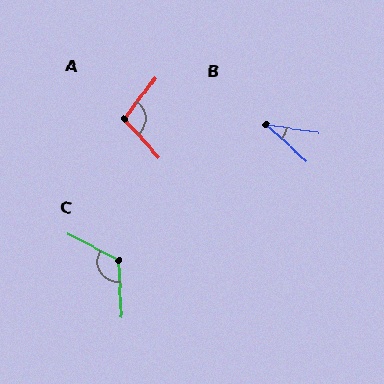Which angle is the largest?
C, at approximately 121 degrees.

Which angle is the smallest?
B, at approximately 33 degrees.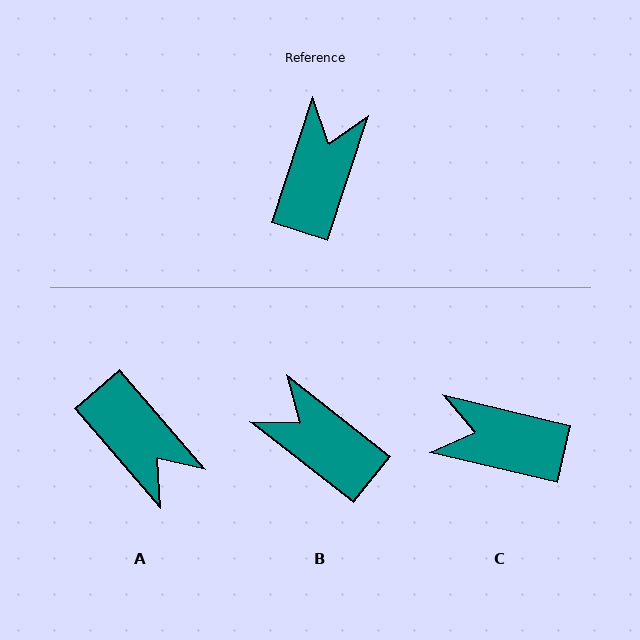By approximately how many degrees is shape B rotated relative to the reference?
Approximately 70 degrees counter-clockwise.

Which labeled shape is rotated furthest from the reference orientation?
A, about 121 degrees away.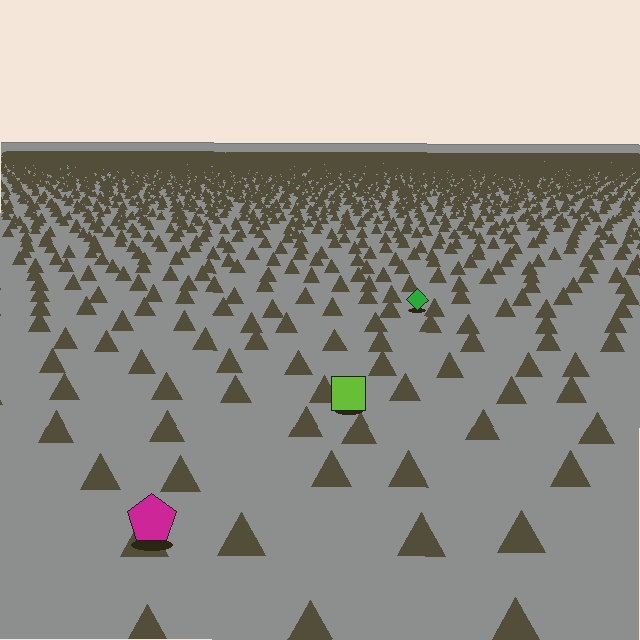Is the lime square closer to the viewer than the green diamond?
Yes. The lime square is closer — you can tell from the texture gradient: the ground texture is coarser near it.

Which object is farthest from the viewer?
The green diamond is farthest from the viewer. It appears smaller and the ground texture around it is denser.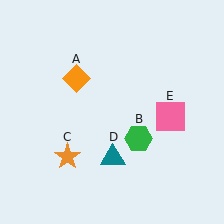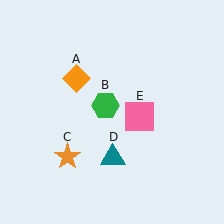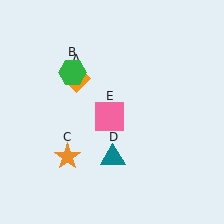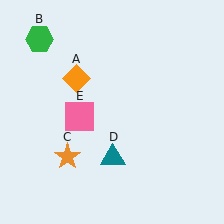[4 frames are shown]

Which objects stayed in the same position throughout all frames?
Orange diamond (object A) and orange star (object C) and teal triangle (object D) remained stationary.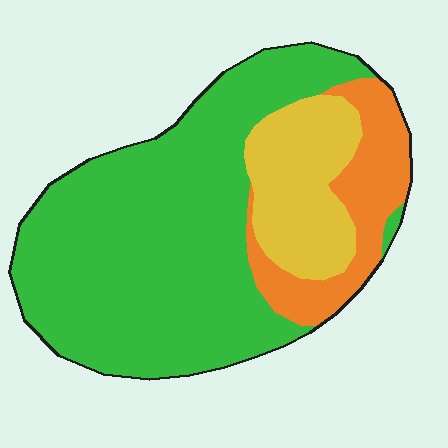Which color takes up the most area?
Green, at roughly 65%.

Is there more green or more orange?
Green.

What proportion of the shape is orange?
Orange covers roughly 15% of the shape.